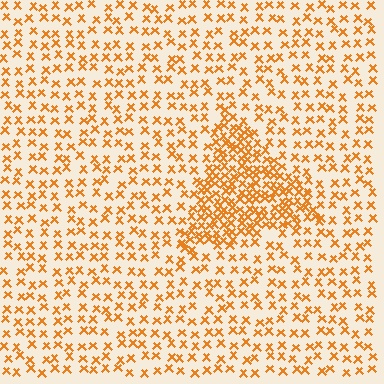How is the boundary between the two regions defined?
The boundary is defined by a change in element density (approximately 2.4x ratio). All elements are the same color, size, and shape.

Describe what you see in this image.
The image contains small orange elements arranged at two different densities. A triangle-shaped region is visible where the elements are more densely packed than the surrounding area.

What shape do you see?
I see a triangle.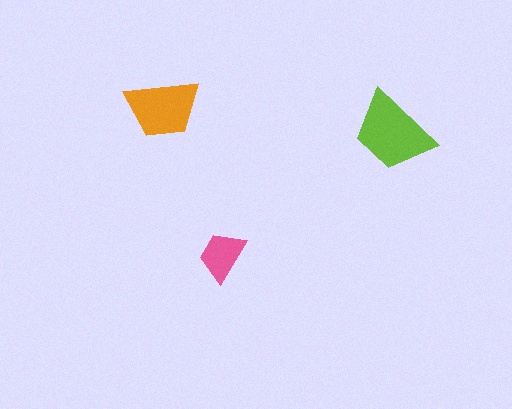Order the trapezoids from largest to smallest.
the lime one, the orange one, the pink one.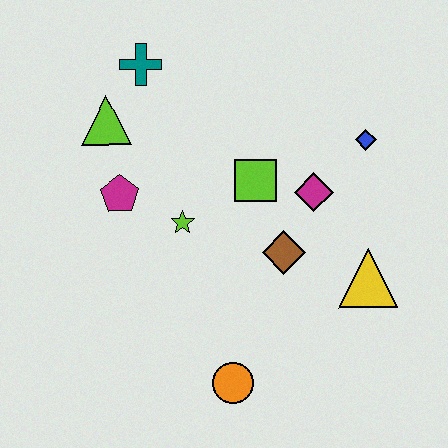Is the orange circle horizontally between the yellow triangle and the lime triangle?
Yes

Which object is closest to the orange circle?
The brown diamond is closest to the orange circle.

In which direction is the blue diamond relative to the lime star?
The blue diamond is to the right of the lime star.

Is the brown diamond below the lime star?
Yes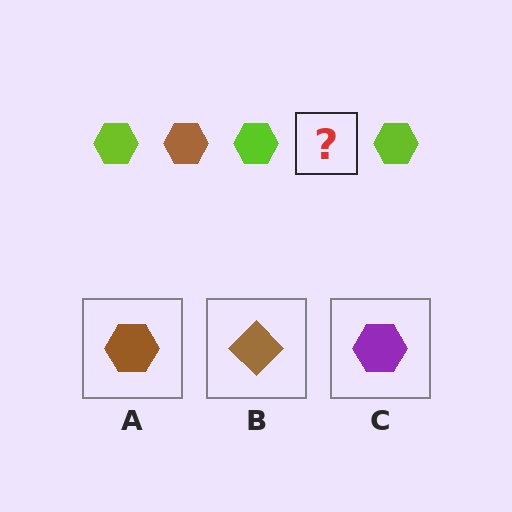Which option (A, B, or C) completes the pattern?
A.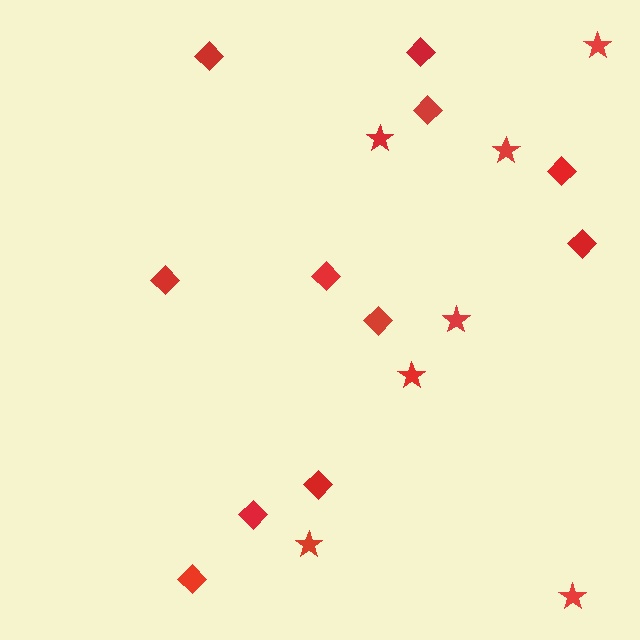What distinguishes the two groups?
There are 2 groups: one group of diamonds (11) and one group of stars (7).